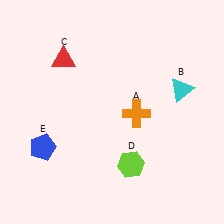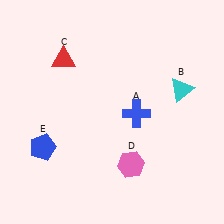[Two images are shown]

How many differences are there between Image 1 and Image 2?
There are 2 differences between the two images.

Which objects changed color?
A changed from orange to blue. D changed from lime to pink.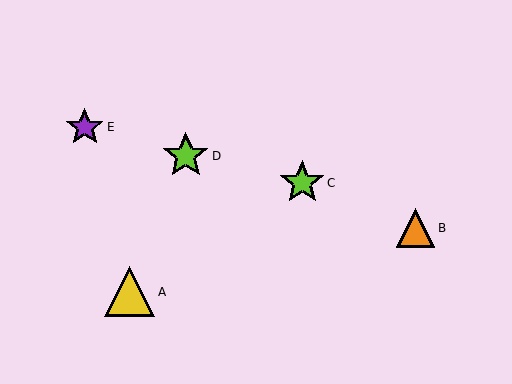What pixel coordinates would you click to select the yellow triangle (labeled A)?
Click at (130, 292) to select the yellow triangle A.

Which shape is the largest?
The yellow triangle (labeled A) is the largest.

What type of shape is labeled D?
Shape D is a lime star.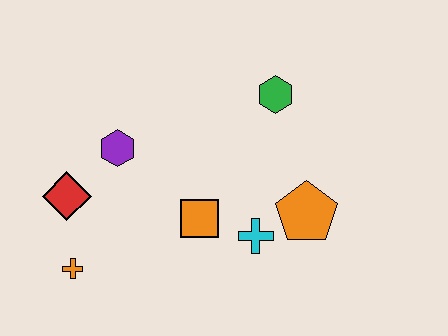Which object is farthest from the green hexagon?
The orange cross is farthest from the green hexagon.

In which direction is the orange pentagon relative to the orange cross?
The orange pentagon is to the right of the orange cross.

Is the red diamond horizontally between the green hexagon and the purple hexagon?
No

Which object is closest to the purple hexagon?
The red diamond is closest to the purple hexagon.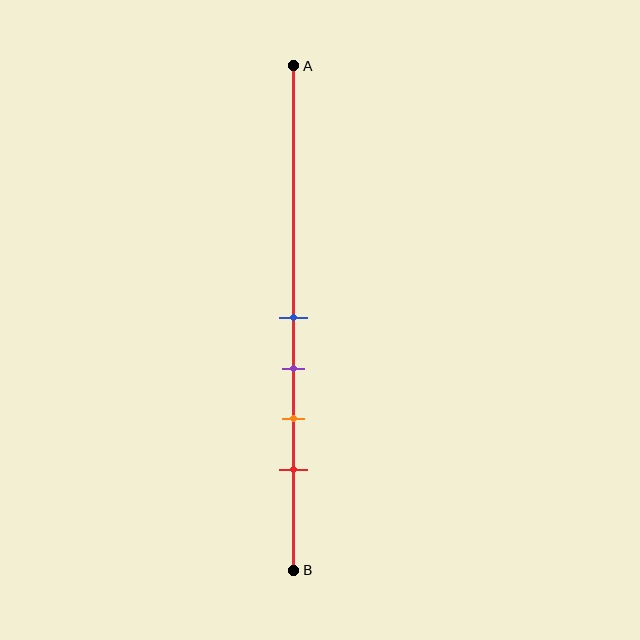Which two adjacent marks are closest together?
The blue and purple marks are the closest adjacent pair.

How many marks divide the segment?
There are 4 marks dividing the segment.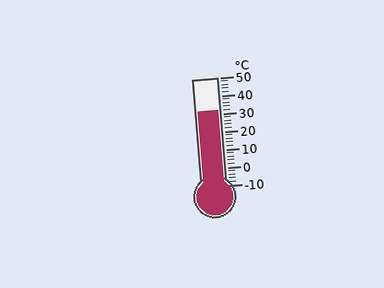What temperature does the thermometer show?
The thermometer shows approximately 32°C.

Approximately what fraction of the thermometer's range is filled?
The thermometer is filled to approximately 70% of its range.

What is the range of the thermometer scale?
The thermometer scale ranges from -10°C to 50°C.